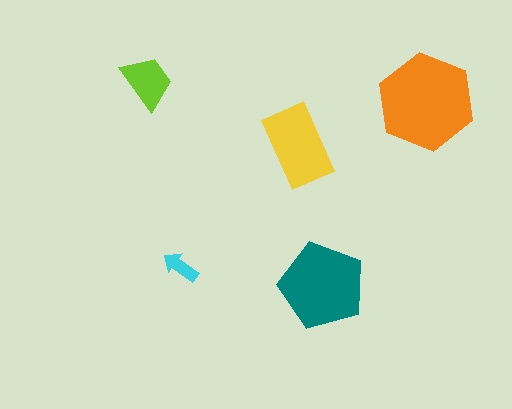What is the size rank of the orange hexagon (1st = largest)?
1st.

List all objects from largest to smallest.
The orange hexagon, the teal pentagon, the yellow rectangle, the lime trapezoid, the cyan arrow.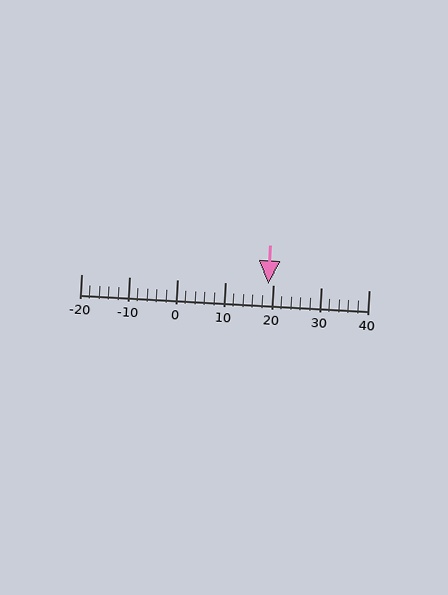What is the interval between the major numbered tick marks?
The major tick marks are spaced 10 units apart.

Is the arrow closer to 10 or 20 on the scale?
The arrow is closer to 20.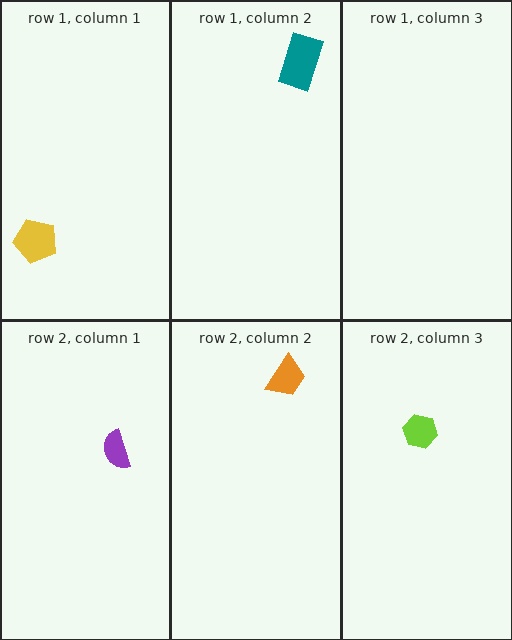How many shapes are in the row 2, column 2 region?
1.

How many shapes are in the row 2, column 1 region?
1.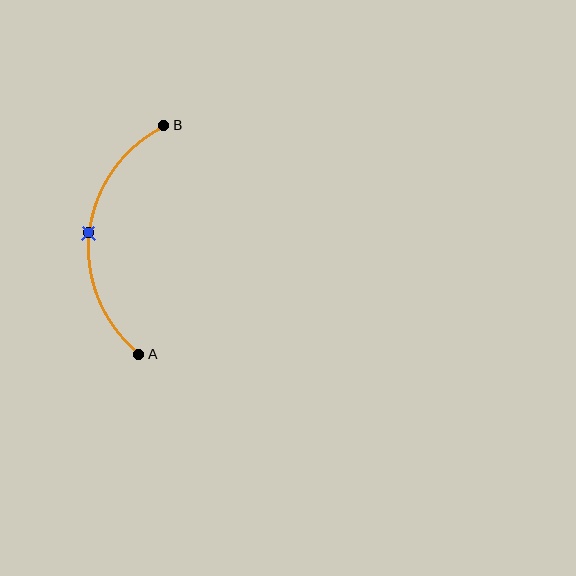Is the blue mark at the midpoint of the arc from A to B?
Yes. The blue mark lies on the arc at equal arc-length from both A and B — it is the arc midpoint.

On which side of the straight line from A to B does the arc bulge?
The arc bulges to the left of the straight line connecting A and B.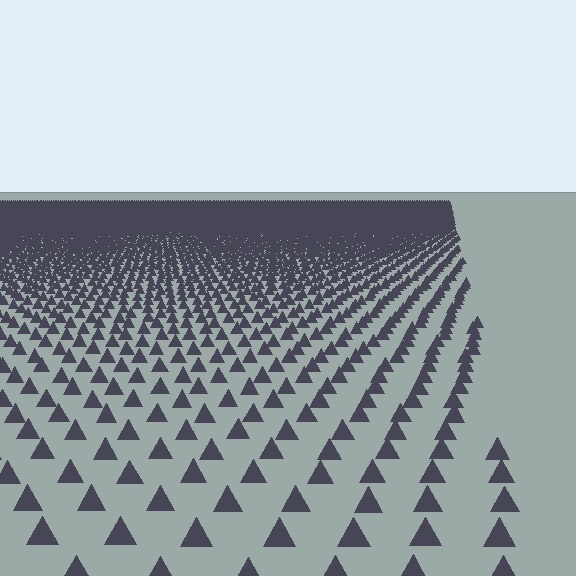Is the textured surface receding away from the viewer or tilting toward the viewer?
The surface is receding away from the viewer. Texture elements get smaller and denser toward the top.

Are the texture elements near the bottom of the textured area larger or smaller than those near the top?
Larger. Near the bottom, elements are closer to the viewer and appear at a bigger on-screen size.